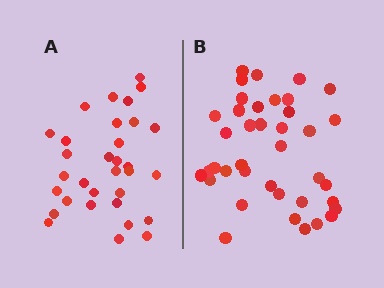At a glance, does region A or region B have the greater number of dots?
Region B (the right region) has more dots.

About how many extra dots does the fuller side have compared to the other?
Region B has roughly 8 or so more dots than region A.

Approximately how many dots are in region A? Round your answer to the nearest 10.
About 30 dots. (The exact count is 32, which rounds to 30.)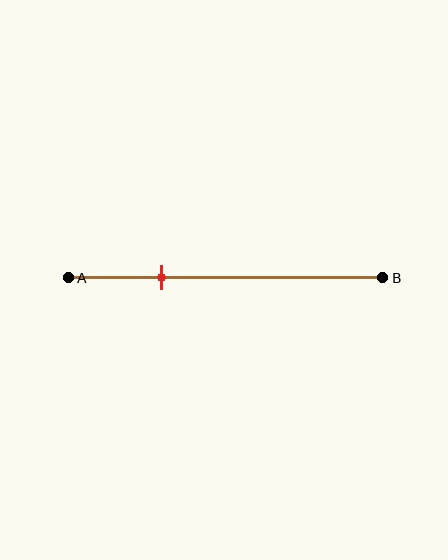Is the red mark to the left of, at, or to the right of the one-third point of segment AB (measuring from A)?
The red mark is to the left of the one-third point of segment AB.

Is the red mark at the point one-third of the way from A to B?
No, the mark is at about 30% from A, not at the 33% one-third point.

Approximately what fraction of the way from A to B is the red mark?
The red mark is approximately 30% of the way from A to B.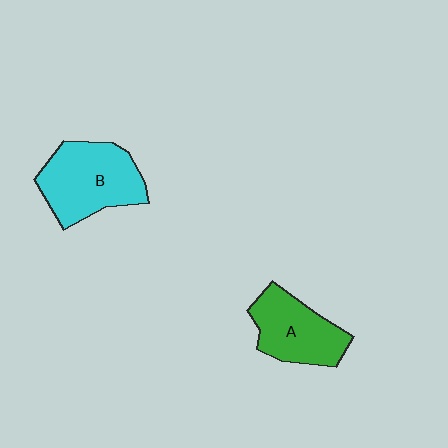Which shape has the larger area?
Shape B (cyan).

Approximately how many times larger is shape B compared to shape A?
Approximately 1.2 times.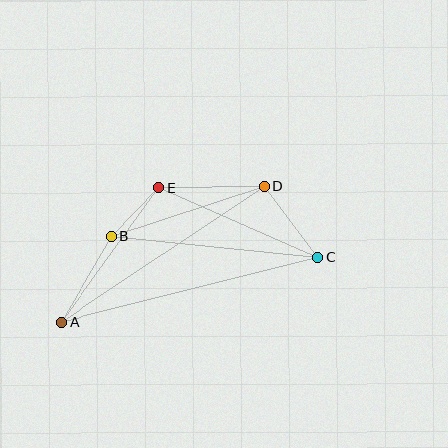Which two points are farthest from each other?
Points A and C are farthest from each other.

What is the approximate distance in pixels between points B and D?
The distance between B and D is approximately 161 pixels.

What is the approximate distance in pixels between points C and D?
The distance between C and D is approximately 89 pixels.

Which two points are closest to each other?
Points B and E are closest to each other.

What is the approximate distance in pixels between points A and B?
The distance between A and B is approximately 98 pixels.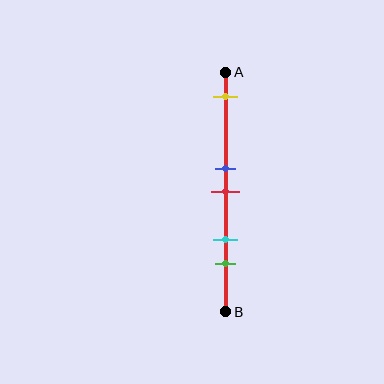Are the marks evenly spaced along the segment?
No, the marks are not evenly spaced.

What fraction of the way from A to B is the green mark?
The green mark is approximately 80% (0.8) of the way from A to B.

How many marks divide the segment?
There are 5 marks dividing the segment.